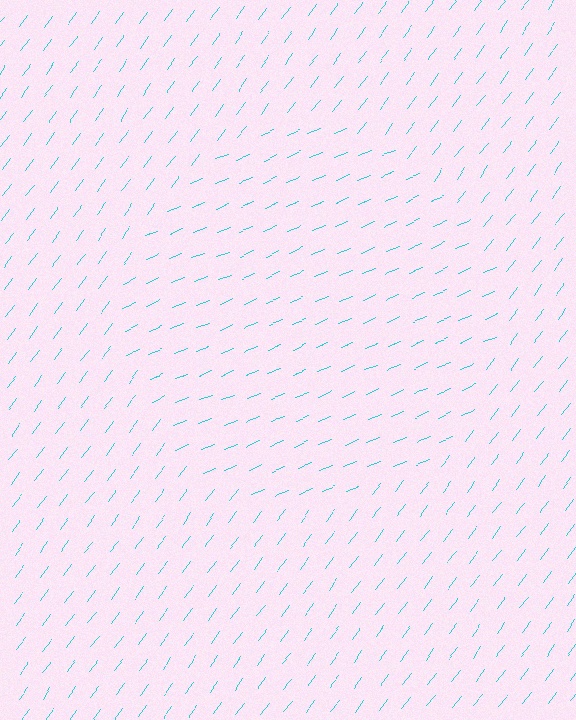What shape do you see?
I see a circle.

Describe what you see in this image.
The image is filled with small cyan line segments. A circle region in the image has lines oriented differently from the surrounding lines, creating a visible texture boundary.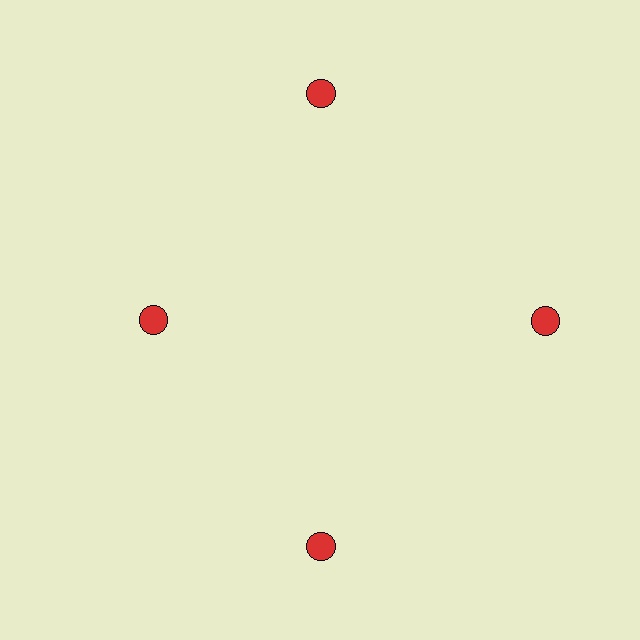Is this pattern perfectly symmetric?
No. The 4 red circles are arranged in a ring, but one element near the 9 o'clock position is pulled inward toward the center, breaking the 4-fold rotational symmetry.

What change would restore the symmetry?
The symmetry would be restored by moving it outward, back onto the ring so that all 4 circles sit at equal angles and equal distance from the center.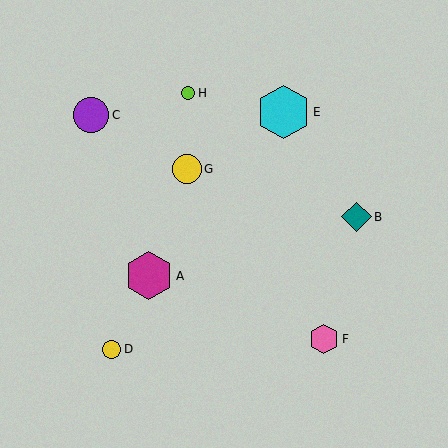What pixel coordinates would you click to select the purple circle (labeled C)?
Click at (91, 115) to select the purple circle C.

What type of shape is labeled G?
Shape G is a yellow circle.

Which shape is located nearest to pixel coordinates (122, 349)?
The yellow circle (labeled D) at (112, 349) is nearest to that location.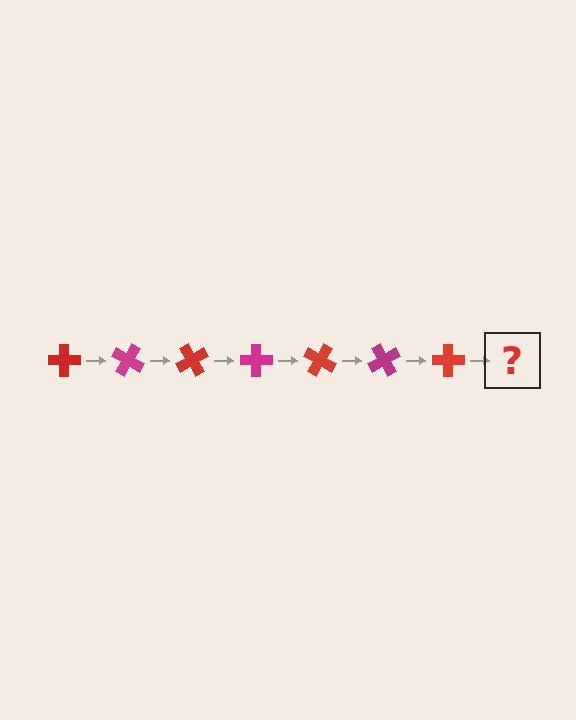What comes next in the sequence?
The next element should be a magenta cross, rotated 210 degrees from the start.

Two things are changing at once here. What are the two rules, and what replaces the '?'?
The two rules are that it rotates 30 degrees each step and the color cycles through red and magenta. The '?' should be a magenta cross, rotated 210 degrees from the start.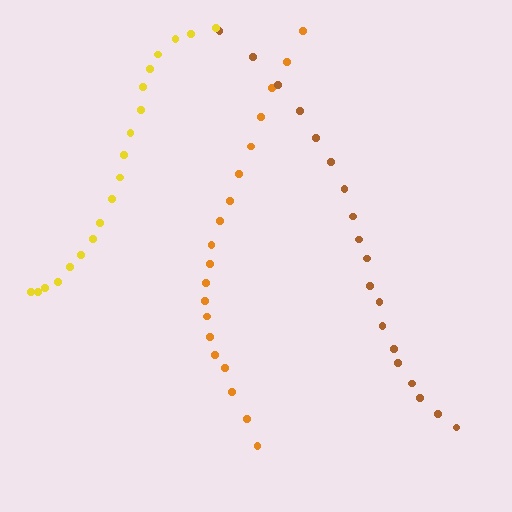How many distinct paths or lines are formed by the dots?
There are 3 distinct paths.